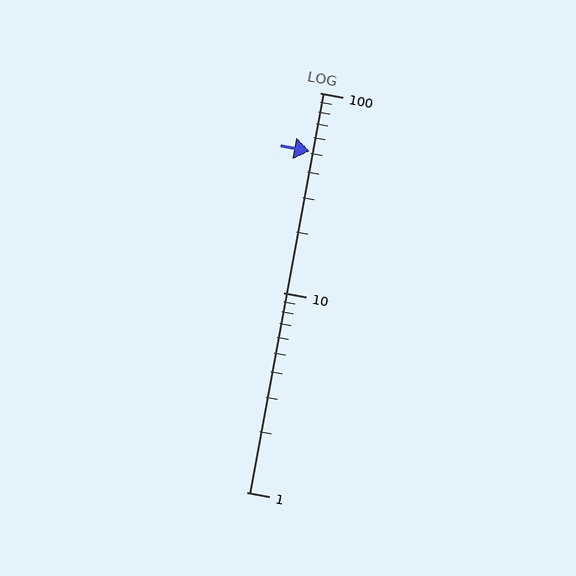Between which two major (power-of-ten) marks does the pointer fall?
The pointer is between 10 and 100.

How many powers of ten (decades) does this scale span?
The scale spans 2 decades, from 1 to 100.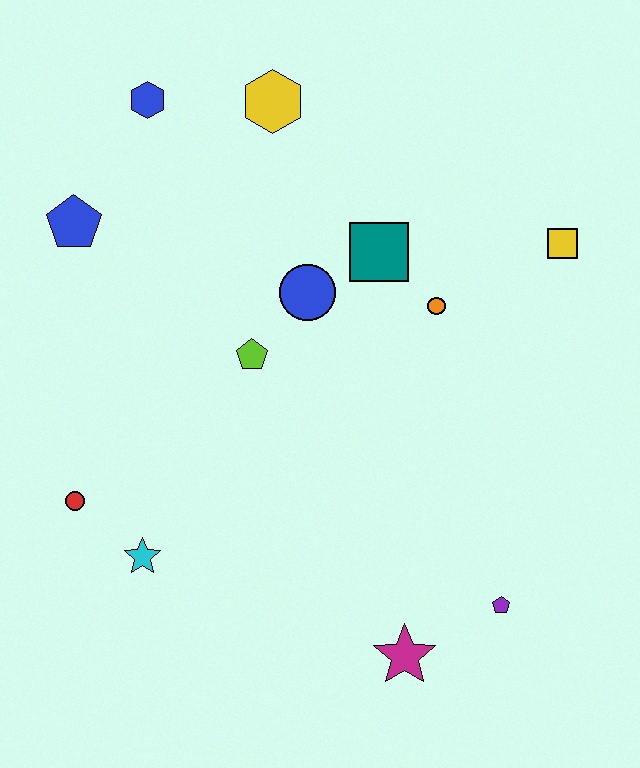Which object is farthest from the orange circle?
The red circle is farthest from the orange circle.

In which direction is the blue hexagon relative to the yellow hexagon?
The blue hexagon is to the left of the yellow hexagon.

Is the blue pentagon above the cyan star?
Yes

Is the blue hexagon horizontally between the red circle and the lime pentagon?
Yes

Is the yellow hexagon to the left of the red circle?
No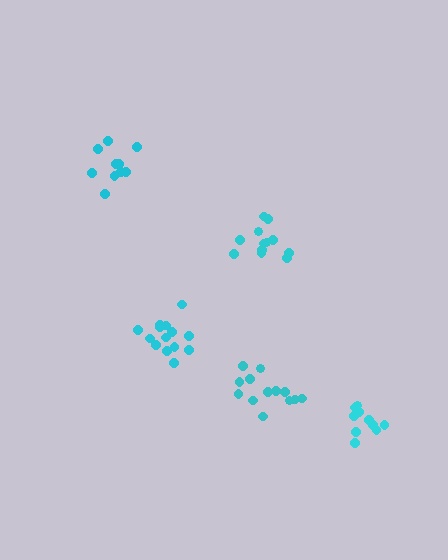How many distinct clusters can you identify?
There are 5 distinct clusters.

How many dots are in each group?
Group 1: 13 dots, Group 2: 13 dots, Group 3: 10 dots, Group 4: 10 dots, Group 5: 14 dots (60 total).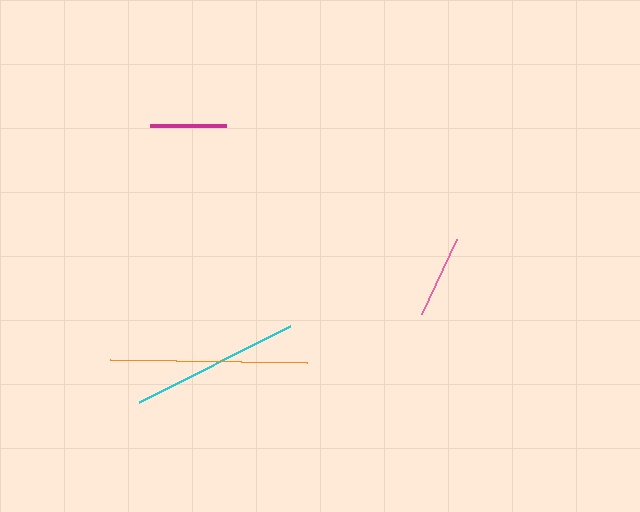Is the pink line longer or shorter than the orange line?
The orange line is longer than the pink line.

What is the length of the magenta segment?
The magenta segment is approximately 76 pixels long.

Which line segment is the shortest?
The magenta line is the shortest at approximately 76 pixels.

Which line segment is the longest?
The orange line is the longest at approximately 196 pixels.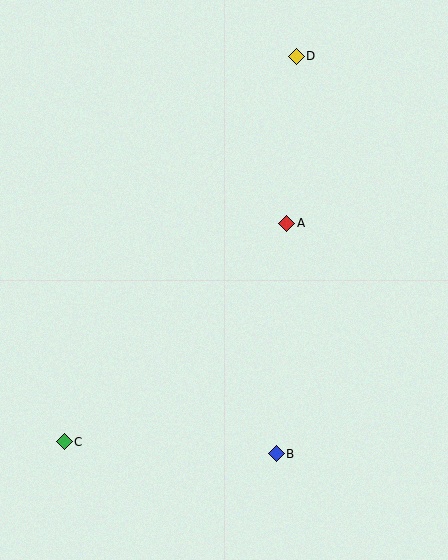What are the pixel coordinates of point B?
Point B is at (276, 454).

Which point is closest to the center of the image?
Point A at (287, 223) is closest to the center.